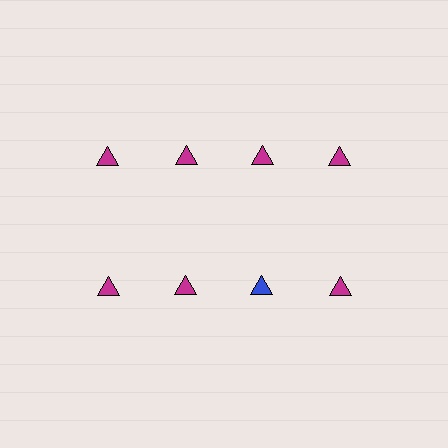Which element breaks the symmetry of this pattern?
The blue triangle in the second row, center column breaks the symmetry. All other shapes are magenta triangles.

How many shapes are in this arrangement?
There are 8 shapes arranged in a grid pattern.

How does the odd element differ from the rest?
It has a different color: blue instead of magenta.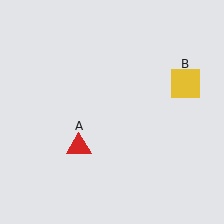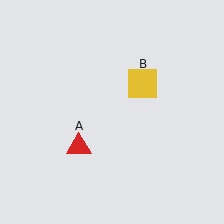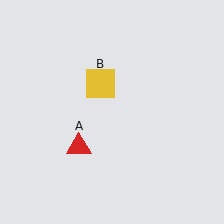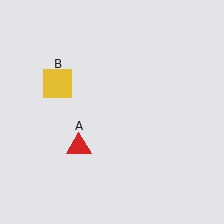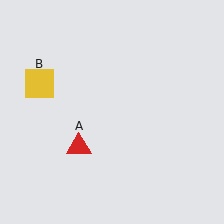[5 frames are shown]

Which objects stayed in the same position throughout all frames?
Red triangle (object A) remained stationary.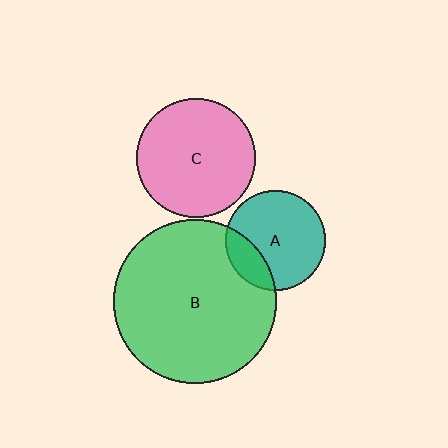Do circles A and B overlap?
Yes.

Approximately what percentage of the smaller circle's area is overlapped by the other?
Approximately 20%.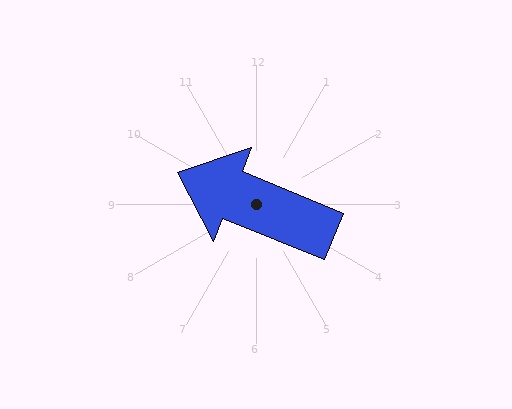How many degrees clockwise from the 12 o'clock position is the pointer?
Approximately 292 degrees.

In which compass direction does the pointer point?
West.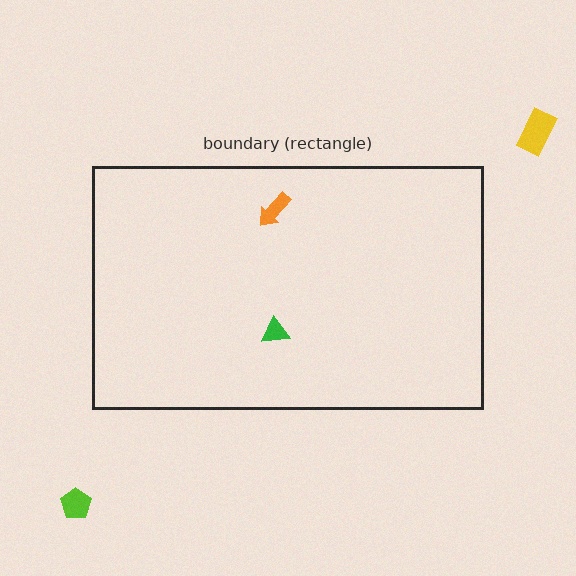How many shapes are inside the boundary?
2 inside, 2 outside.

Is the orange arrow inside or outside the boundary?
Inside.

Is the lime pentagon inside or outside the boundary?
Outside.